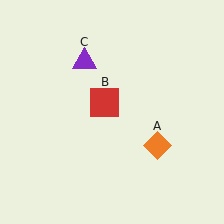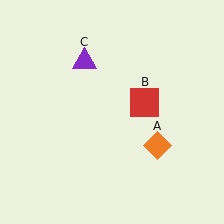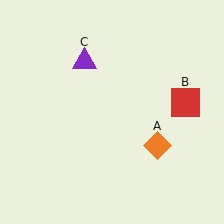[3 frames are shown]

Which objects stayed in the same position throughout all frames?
Orange diamond (object A) and purple triangle (object C) remained stationary.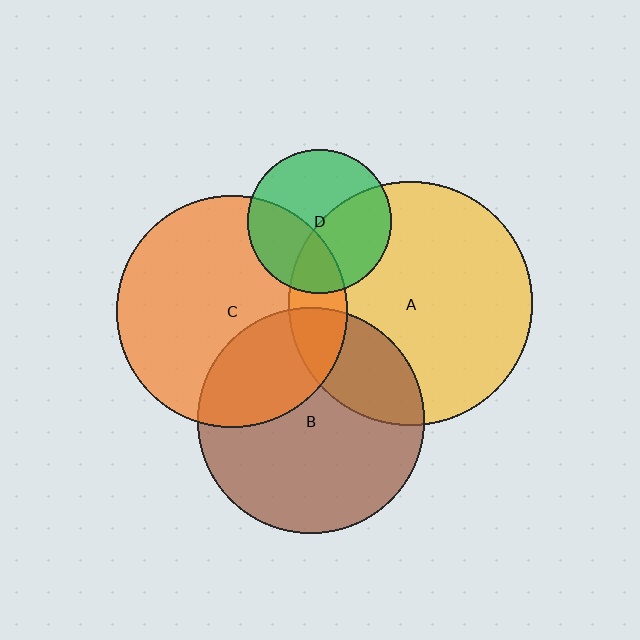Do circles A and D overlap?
Yes.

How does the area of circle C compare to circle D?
Approximately 2.6 times.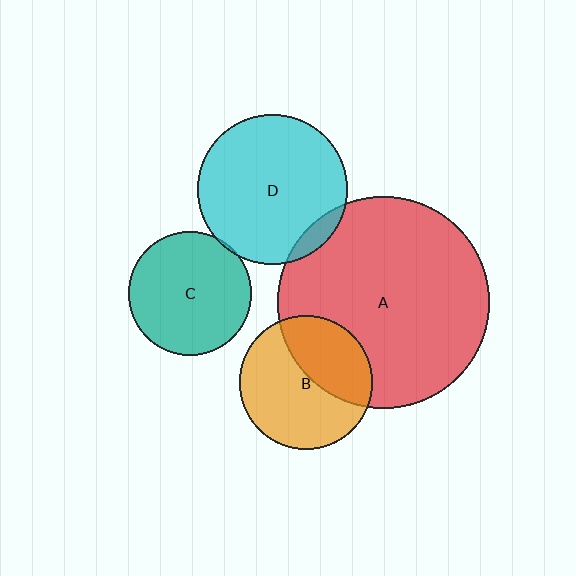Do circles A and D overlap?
Yes.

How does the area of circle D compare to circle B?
Approximately 1.3 times.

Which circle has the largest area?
Circle A (red).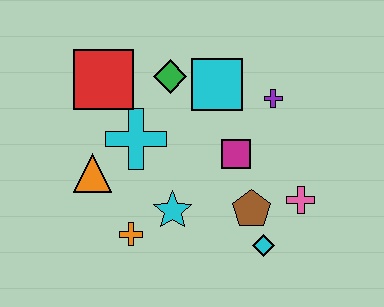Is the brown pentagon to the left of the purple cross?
Yes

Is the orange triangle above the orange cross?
Yes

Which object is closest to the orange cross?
The cyan star is closest to the orange cross.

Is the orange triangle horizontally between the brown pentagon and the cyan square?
No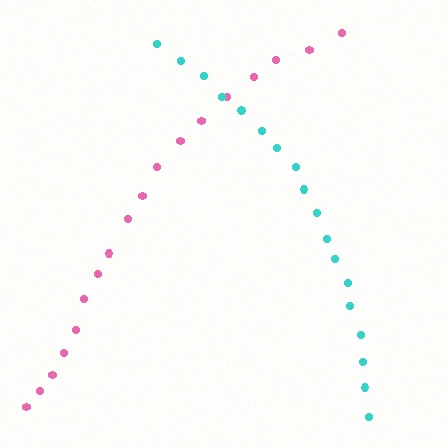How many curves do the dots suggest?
There are 2 distinct paths.